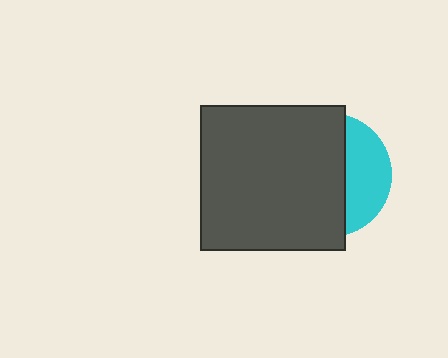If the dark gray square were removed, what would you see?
You would see the complete cyan circle.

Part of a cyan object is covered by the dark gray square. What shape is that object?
It is a circle.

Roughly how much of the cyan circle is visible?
A small part of it is visible (roughly 34%).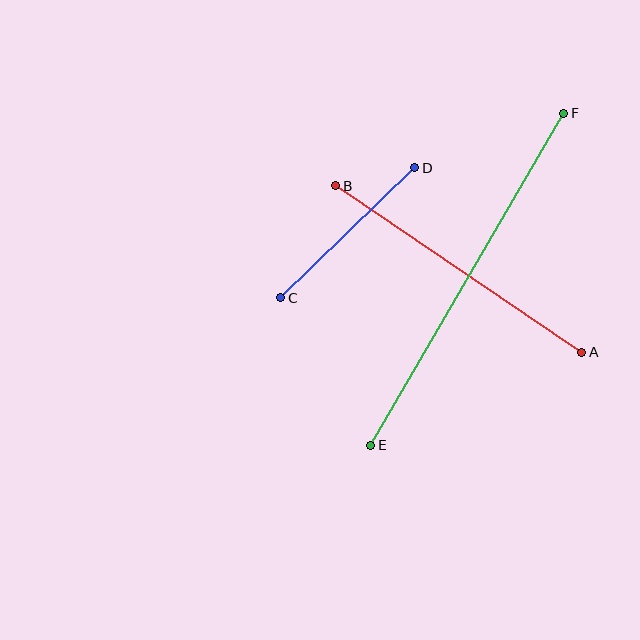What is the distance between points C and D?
The distance is approximately 187 pixels.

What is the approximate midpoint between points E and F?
The midpoint is at approximately (467, 279) pixels.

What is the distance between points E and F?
The distance is approximately 384 pixels.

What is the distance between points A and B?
The distance is approximately 297 pixels.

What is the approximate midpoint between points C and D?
The midpoint is at approximately (348, 233) pixels.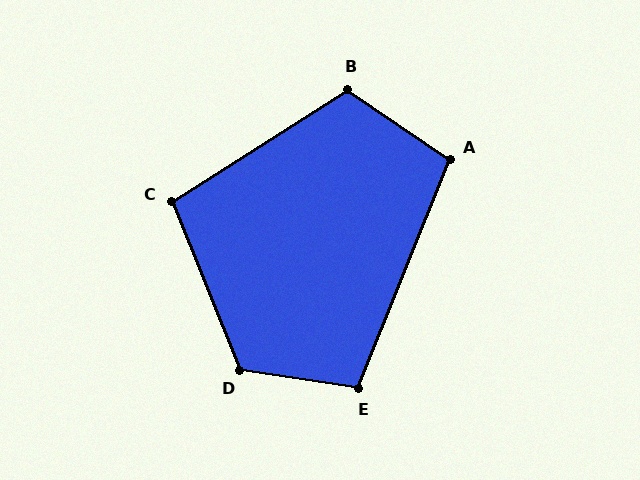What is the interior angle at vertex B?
Approximately 113 degrees (obtuse).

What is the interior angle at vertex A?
Approximately 102 degrees (obtuse).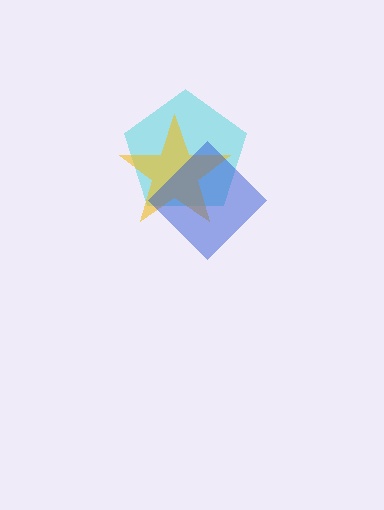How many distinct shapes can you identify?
There are 3 distinct shapes: a cyan pentagon, a yellow star, a blue diamond.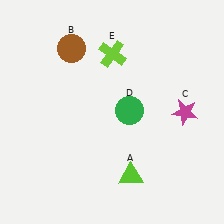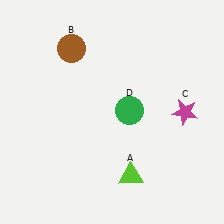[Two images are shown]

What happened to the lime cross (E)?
The lime cross (E) was removed in Image 2. It was in the top-right area of Image 1.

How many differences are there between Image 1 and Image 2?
There is 1 difference between the two images.